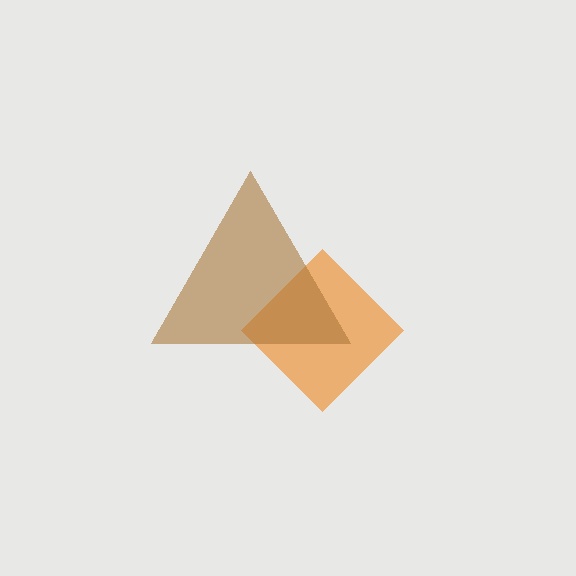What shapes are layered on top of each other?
The layered shapes are: an orange diamond, a brown triangle.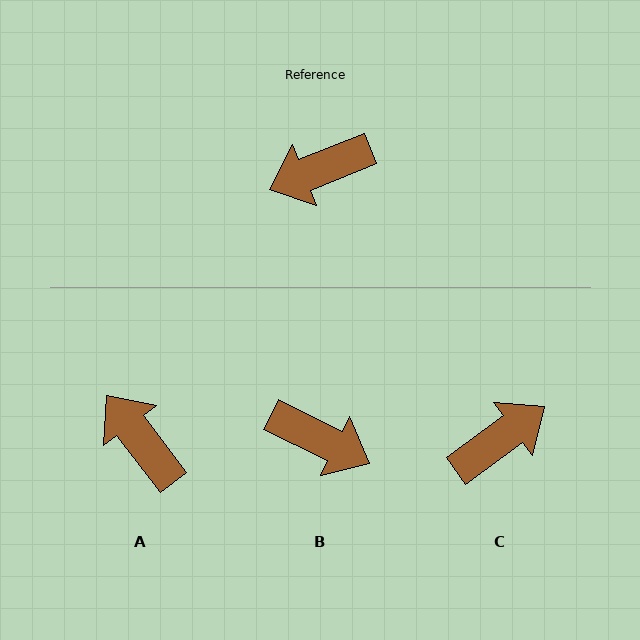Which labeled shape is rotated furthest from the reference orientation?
C, about 166 degrees away.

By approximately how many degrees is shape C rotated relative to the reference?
Approximately 166 degrees clockwise.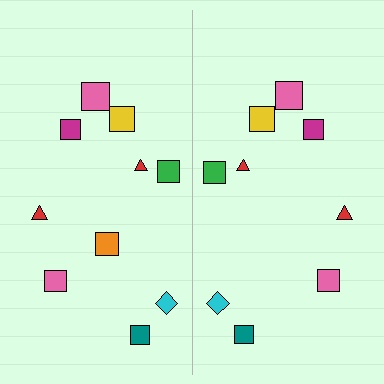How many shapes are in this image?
There are 19 shapes in this image.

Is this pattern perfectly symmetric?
No, the pattern is not perfectly symmetric. A orange square is missing from the right side.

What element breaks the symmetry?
A orange square is missing from the right side.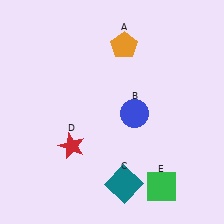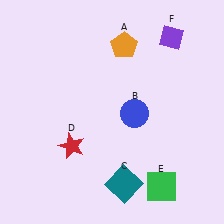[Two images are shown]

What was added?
A purple diamond (F) was added in Image 2.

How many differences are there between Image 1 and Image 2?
There is 1 difference between the two images.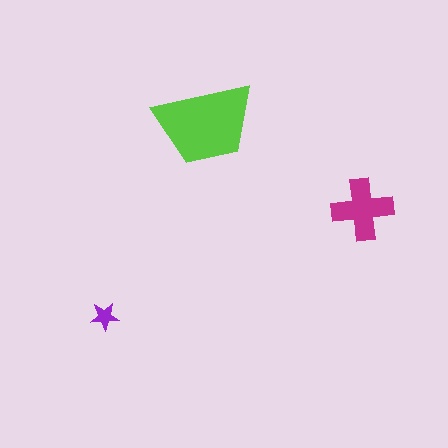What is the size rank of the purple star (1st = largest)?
3rd.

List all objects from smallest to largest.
The purple star, the magenta cross, the lime trapezoid.